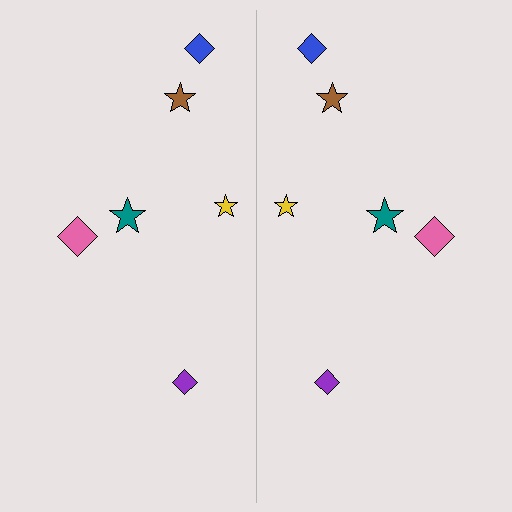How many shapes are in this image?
There are 12 shapes in this image.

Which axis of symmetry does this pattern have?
The pattern has a vertical axis of symmetry running through the center of the image.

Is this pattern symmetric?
Yes, this pattern has bilateral (reflection) symmetry.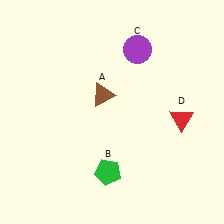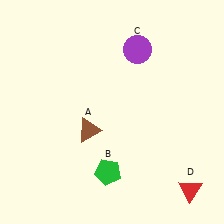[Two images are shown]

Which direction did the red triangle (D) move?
The red triangle (D) moved down.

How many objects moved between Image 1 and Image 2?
2 objects moved between the two images.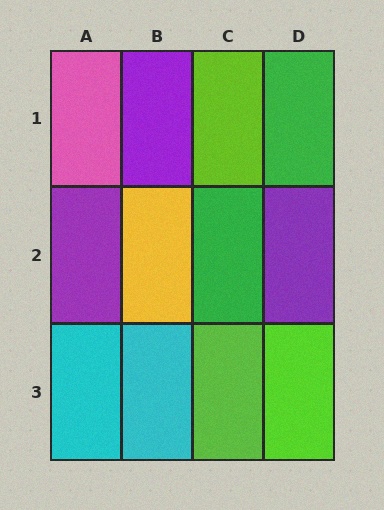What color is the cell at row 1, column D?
Green.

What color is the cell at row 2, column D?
Purple.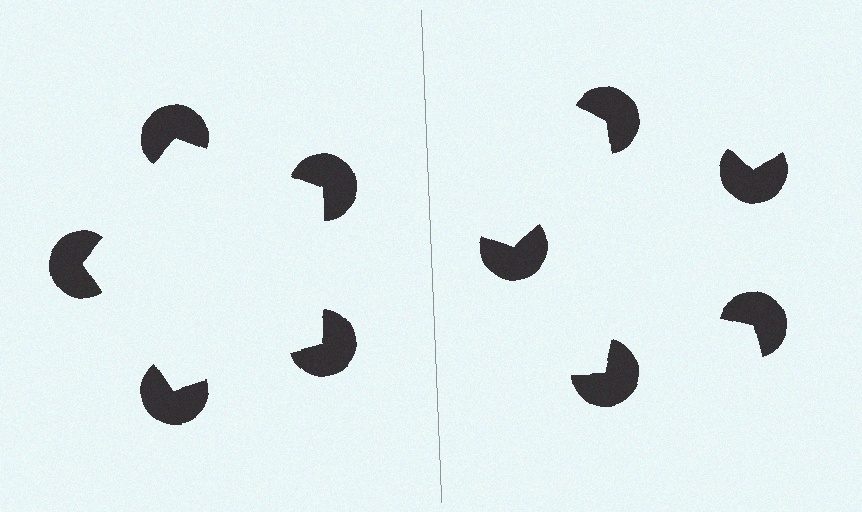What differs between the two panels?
The pac-man discs are positioned identically on both sides; only the wedge orientations differ. On the left they align to a pentagon; on the right they are misaligned.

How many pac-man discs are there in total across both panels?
10 — 5 on each side.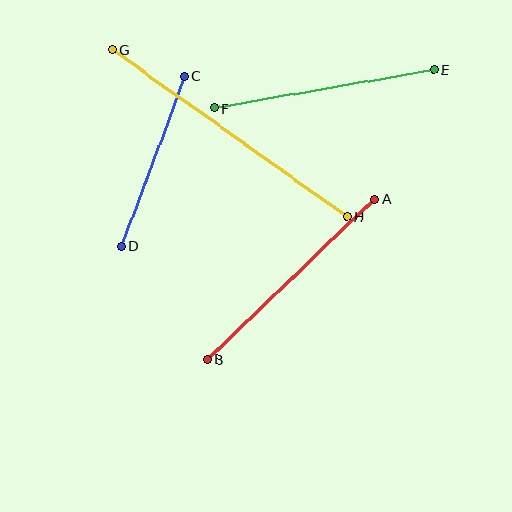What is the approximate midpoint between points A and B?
The midpoint is at approximately (291, 279) pixels.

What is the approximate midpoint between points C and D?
The midpoint is at approximately (153, 161) pixels.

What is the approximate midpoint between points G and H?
The midpoint is at approximately (229, 133) pixels.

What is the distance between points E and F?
The distance is approximately 223 pixels.